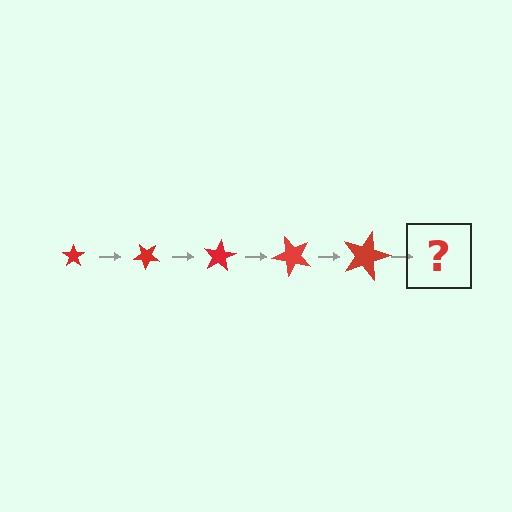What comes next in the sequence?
The next element should be a star, larger than the previous one and rotated 200 degrees from the start.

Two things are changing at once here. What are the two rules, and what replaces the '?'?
The two rules are that the star grows larger each step and it rotates 40 degrees each step. The '?' should be a star, larger than the previous one and rotated 200 degrees from the start.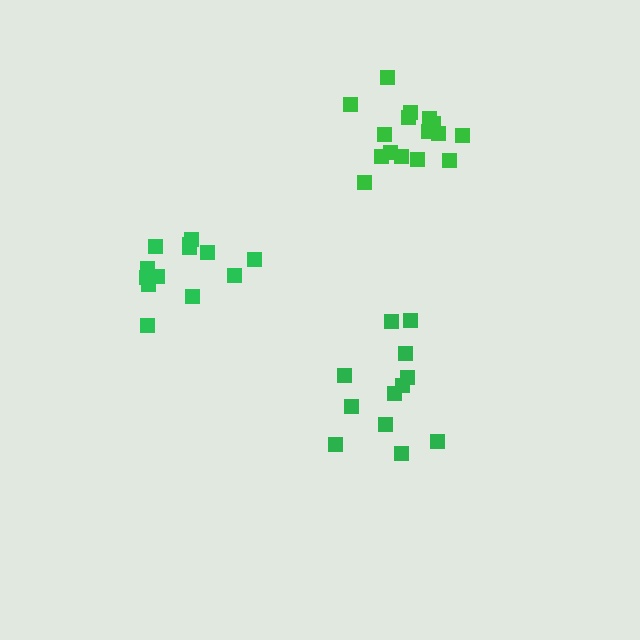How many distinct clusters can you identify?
There are 3 distinct clusters.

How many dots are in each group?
Group 1: 16 dots, Group 2: 13 dots, Group 3: 12 dots (41 total).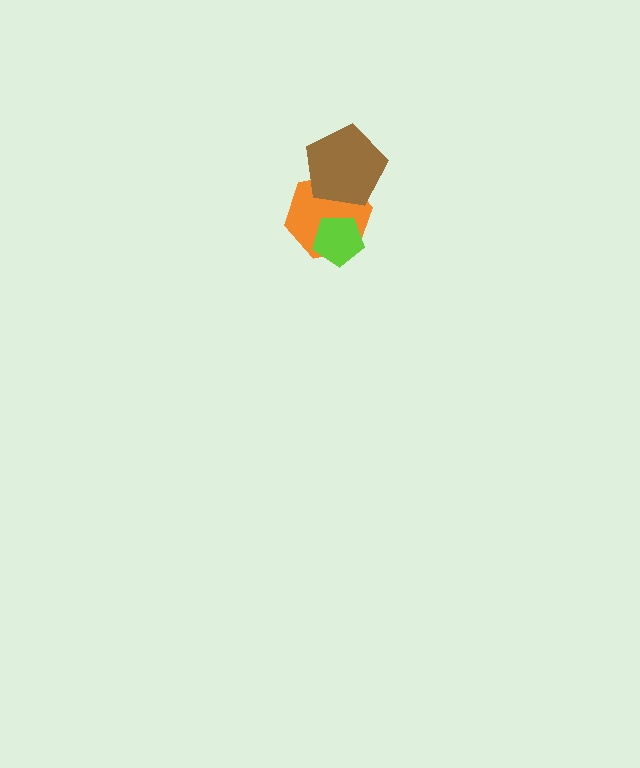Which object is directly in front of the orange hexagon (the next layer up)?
The brown pentagon is directly in front of the orange hexagon.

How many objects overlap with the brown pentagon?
1 object overlaps with the brown pentagon.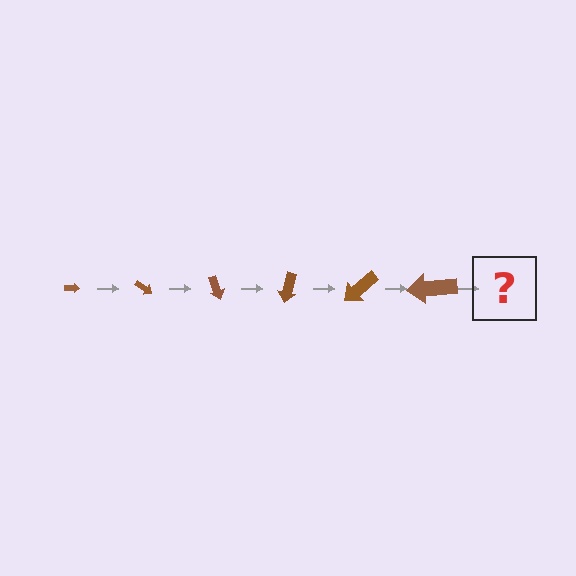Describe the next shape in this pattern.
It should be an arrow, larger than the previous one and rotated 210 degrees from the start.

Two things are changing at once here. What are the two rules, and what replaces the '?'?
The two rules are that the arrow grows larger each step and it rotates 35 degrees each step. The '?' should be an arrow, larger than the previous one and rotated 210 degrees from the start.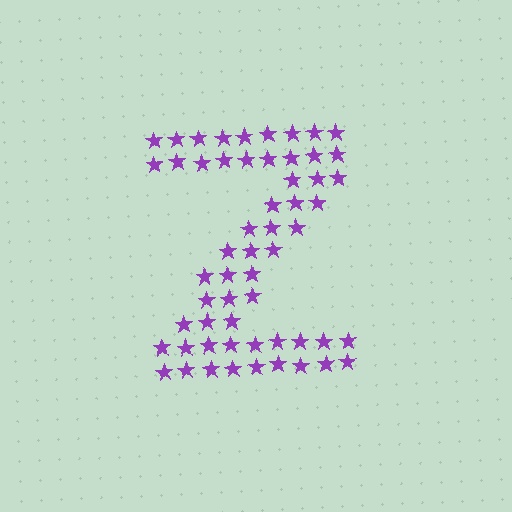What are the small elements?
The small elements are stars.